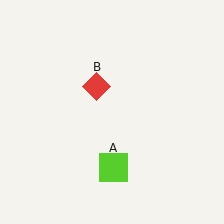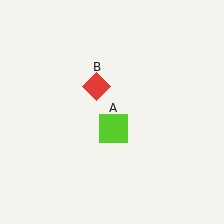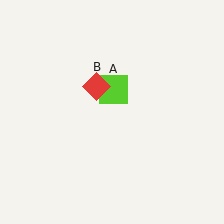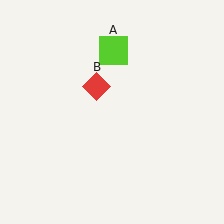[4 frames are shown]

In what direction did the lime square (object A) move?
The lime square (object A) moved up.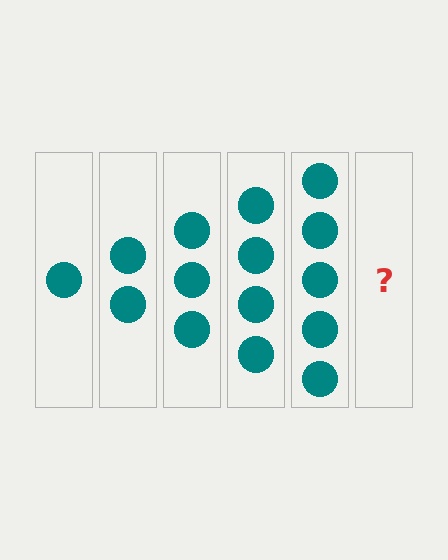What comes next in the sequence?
The next element should be 6 circles.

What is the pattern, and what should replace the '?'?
The pattern is that each step adds one more circle. The '?' should be 6 circles.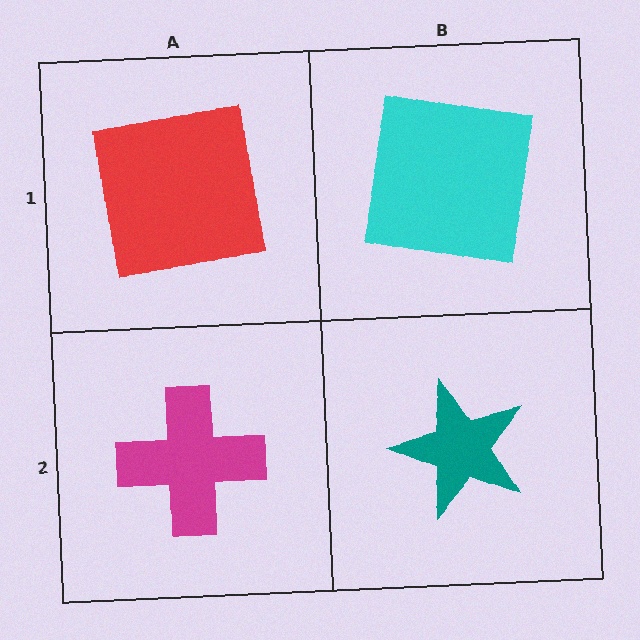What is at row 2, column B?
A teal star.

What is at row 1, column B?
A cyan square.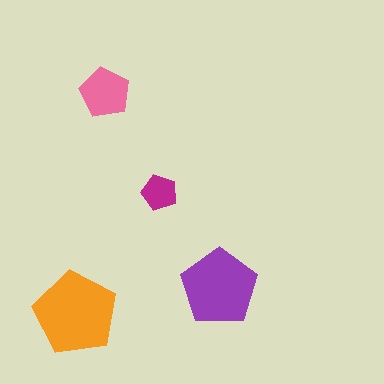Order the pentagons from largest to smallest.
the orange one, the purple one, the pink one, the magenta one.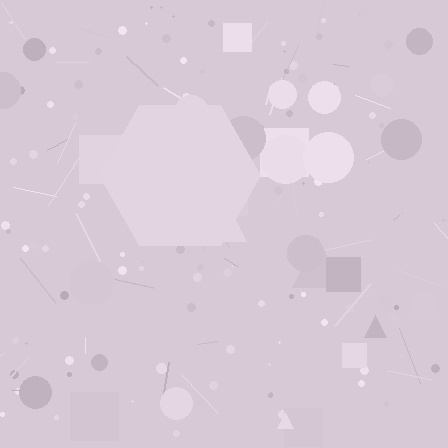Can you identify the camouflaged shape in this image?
The camouflaged shape is a hexagon.